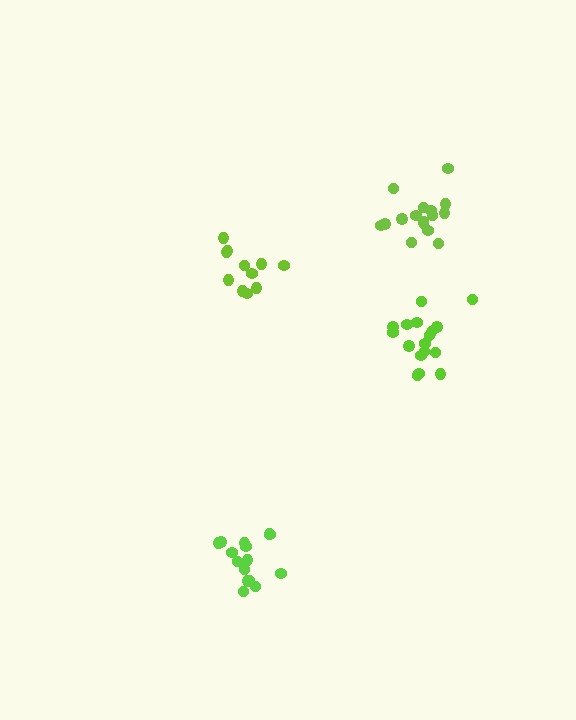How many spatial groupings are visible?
There are 4 spatial groupings.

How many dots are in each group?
Group 1: 16 dots, Group 2: 17 dots, Group 3: 15 dots, Group 4: 11 dots (59 total).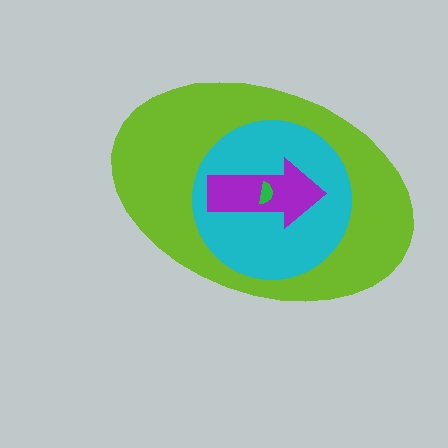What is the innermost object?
The green semicircle.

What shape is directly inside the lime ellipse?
The cyan circle.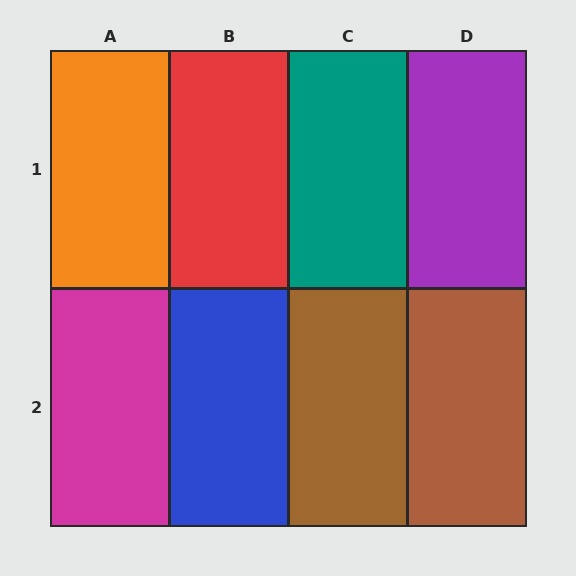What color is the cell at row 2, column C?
Brown.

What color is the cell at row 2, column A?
Magenta.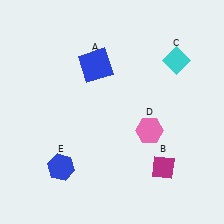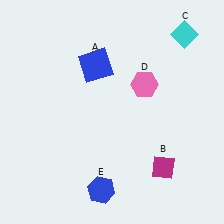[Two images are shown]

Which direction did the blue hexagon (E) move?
The blue hexagon (E) moved right.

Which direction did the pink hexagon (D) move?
The pink hexagon (D) moved up.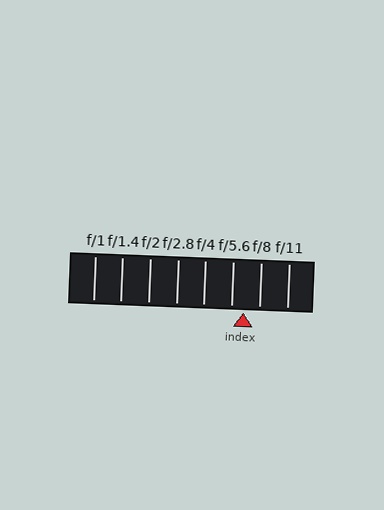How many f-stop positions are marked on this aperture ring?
There are 8 f-stop positions marked.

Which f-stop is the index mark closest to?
The index mark is closest to f/5.6.